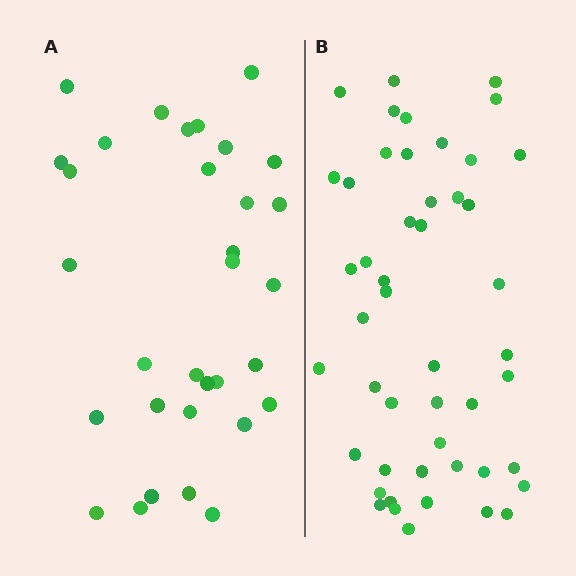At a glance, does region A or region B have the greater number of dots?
Region B (the right region) has more dots.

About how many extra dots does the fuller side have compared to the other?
Region B has approximately 15 more dots than region A.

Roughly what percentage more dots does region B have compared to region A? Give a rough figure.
About 50% more.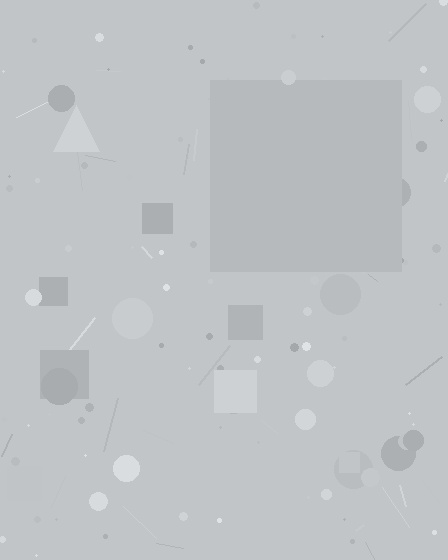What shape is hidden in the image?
A square is hidden in the image.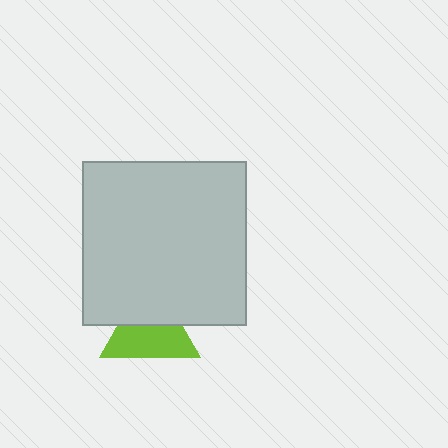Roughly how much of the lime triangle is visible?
About half of it is visible (roughly 59%).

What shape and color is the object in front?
The object in front is a light gray square.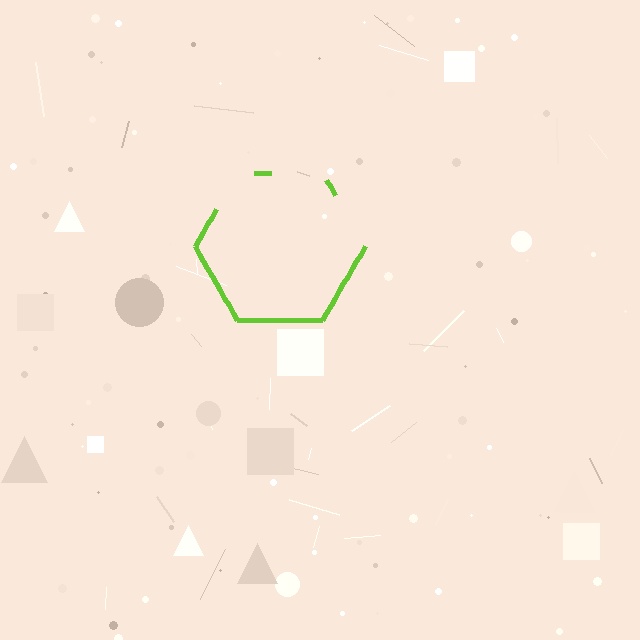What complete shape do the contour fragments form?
The contour fragments form a hexagon.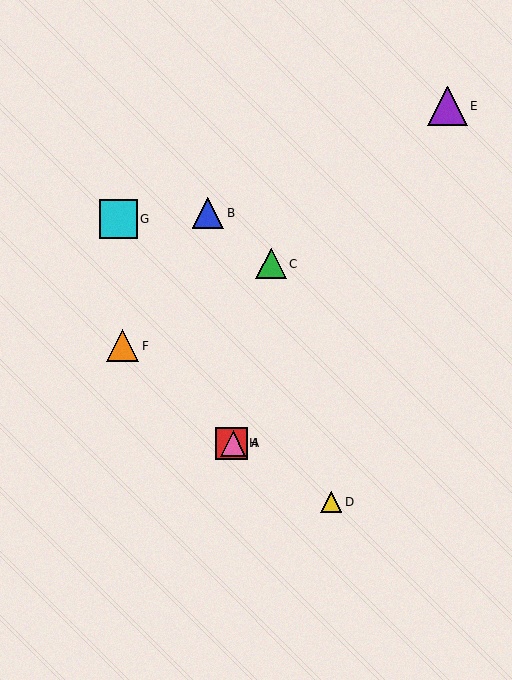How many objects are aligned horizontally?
2 objects (A, H) are aligned horizontally.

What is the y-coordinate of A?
Object A is at y≈443.